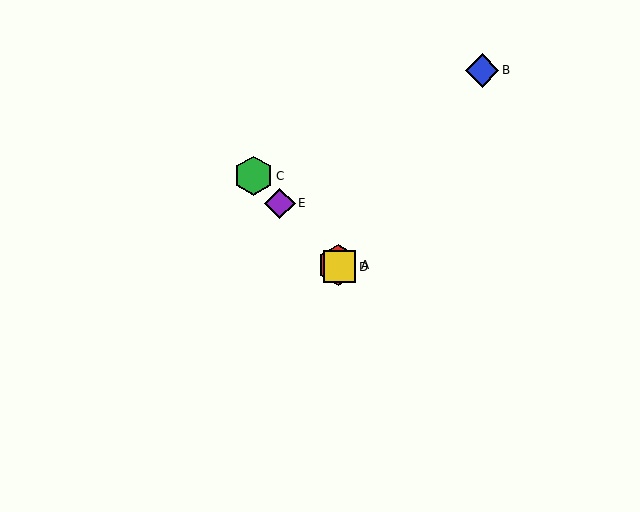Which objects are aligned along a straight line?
Objects A, C, D, E are aligned along a straight line.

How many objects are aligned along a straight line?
4 objects (A, C, D, E) are aligned along a straight line.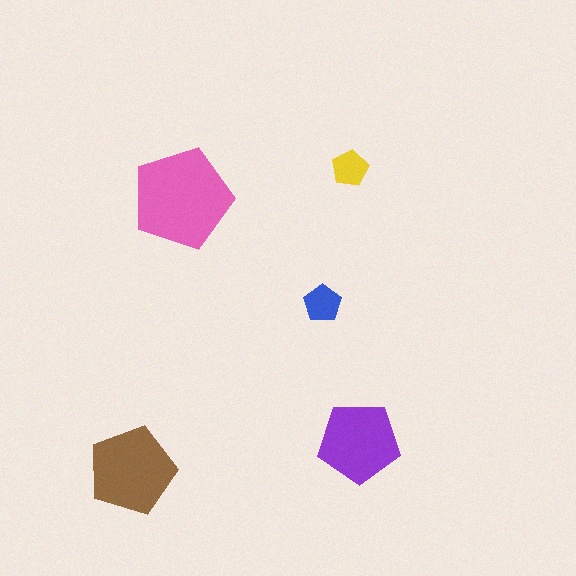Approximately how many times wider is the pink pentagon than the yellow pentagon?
About 2.5 times wider.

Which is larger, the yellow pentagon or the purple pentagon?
The purple one.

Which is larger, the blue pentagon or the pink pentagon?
The pink one.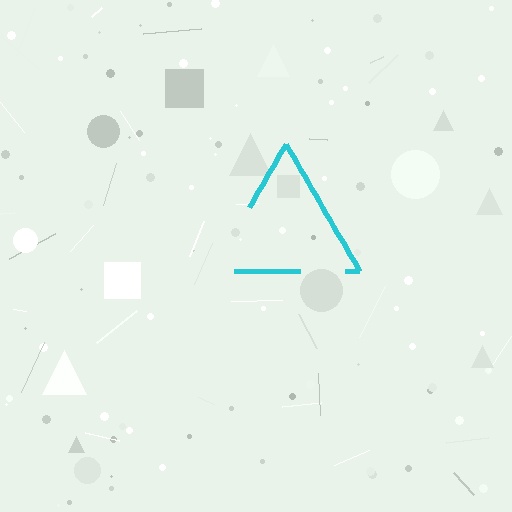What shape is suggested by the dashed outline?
The dashed outline suggests a triangle.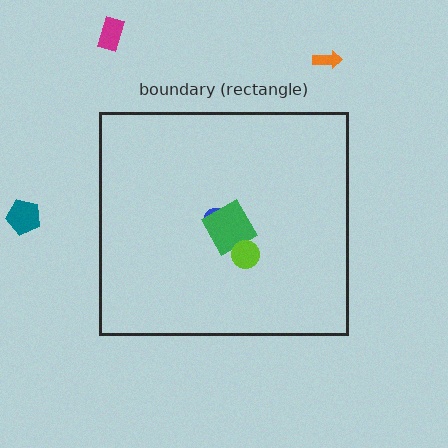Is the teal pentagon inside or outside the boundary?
Outside.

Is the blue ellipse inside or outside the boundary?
Inside.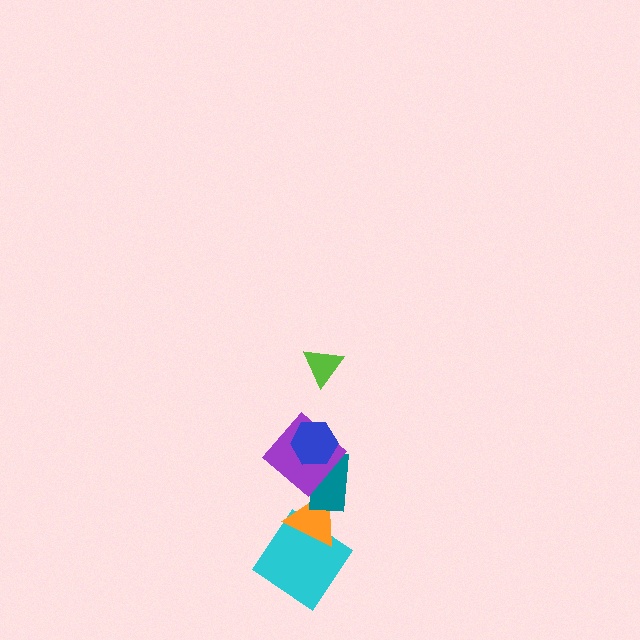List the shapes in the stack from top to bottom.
From top to bottom: the lime triangle, the blue hexagon, the purple diamond, the teal rectangle, the orange triangle, the cyan diamond.